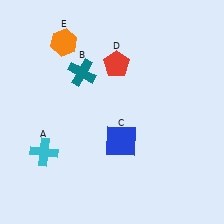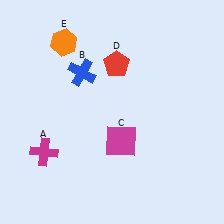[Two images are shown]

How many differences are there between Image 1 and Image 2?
There are 3 differences between the two images.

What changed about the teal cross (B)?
In Image 1, B is teal. In Image 2, it changed to blue.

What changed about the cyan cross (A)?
In Image 1, A is cyan. In Image 2, it changed to magenta.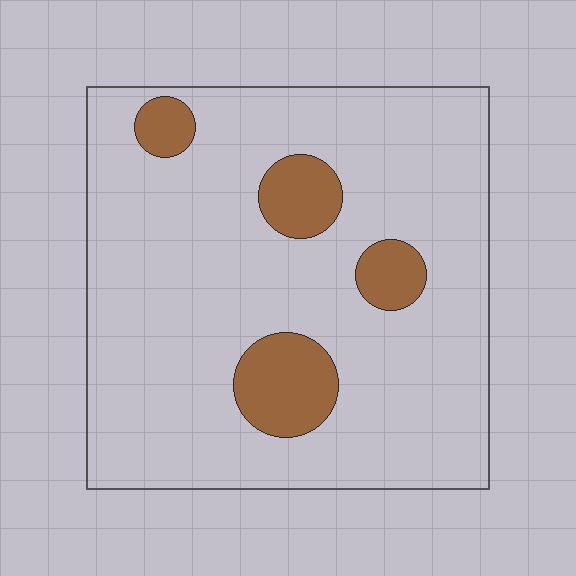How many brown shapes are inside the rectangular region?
4.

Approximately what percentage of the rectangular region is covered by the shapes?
Approximately 15%.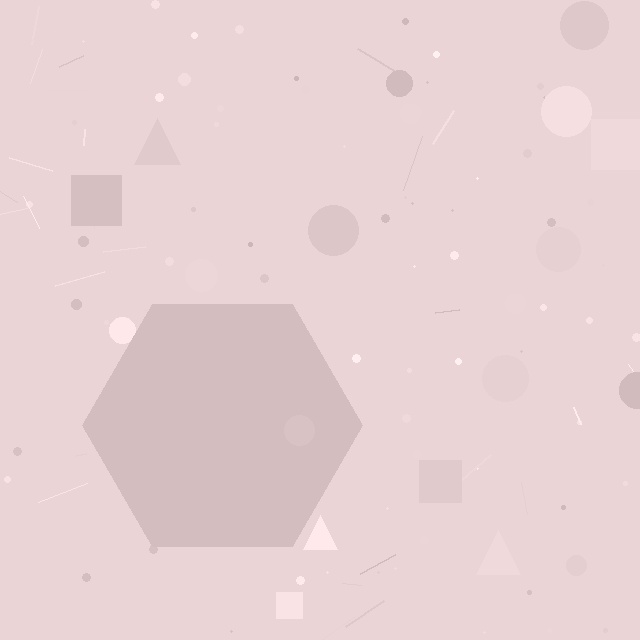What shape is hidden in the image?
A hexagon is hidden in the image.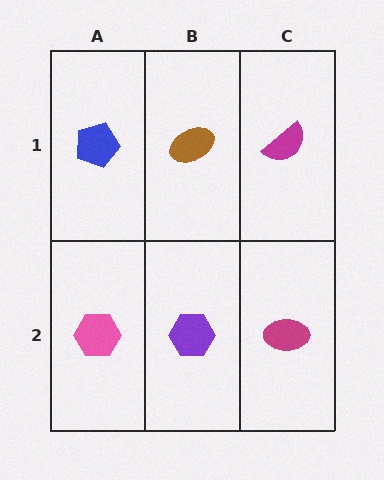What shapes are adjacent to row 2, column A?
A blue pentagon (row 1, column A), a purple hexagon (row 2, column B).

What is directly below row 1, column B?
A purple hexagon.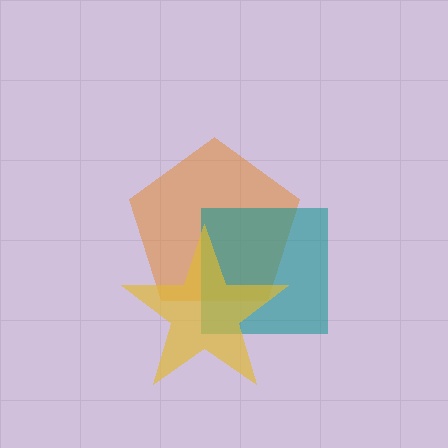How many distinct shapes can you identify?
There are 3 distinct shapes: an orange pentagon, a teal square, a yellow star.